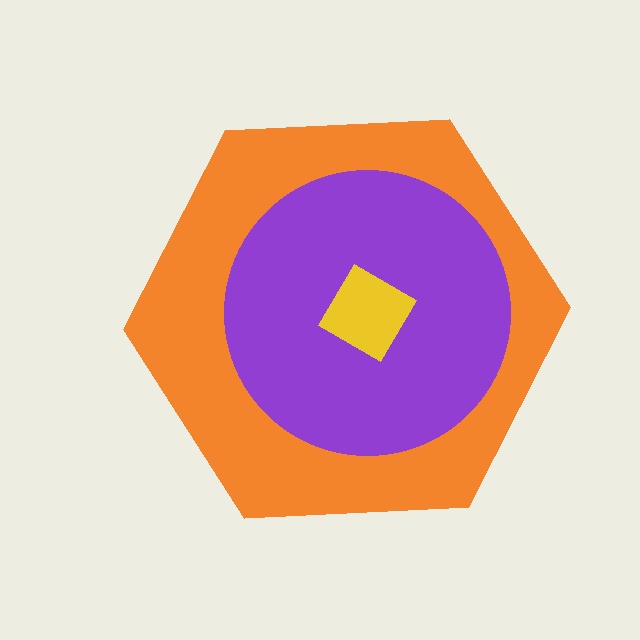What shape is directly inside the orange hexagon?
The purple circle.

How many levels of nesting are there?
3.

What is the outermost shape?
The orange hexagon.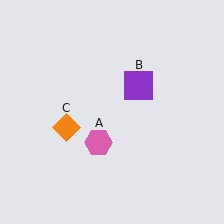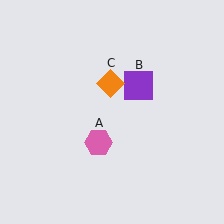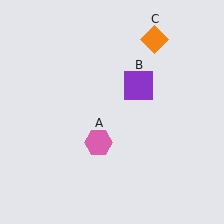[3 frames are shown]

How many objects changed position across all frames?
1 object changed position: orange diamond (object C).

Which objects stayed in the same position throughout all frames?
Pink hexagon (object A) and purple square (object B) remained stationary.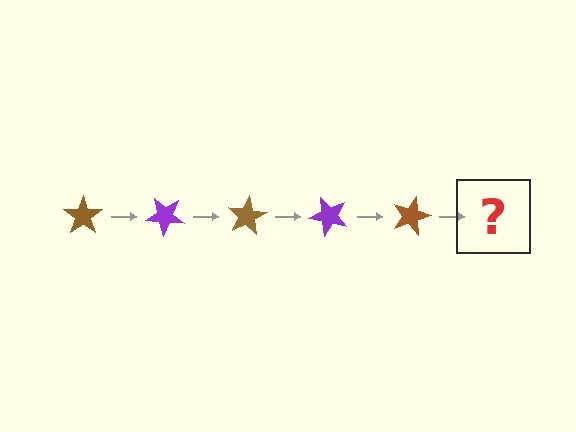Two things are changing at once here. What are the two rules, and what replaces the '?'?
The two rules are that it rotates 40 degrees each step and the color cycles through brown and purple. The '?' should be a purple star, rotated 200 degrees from the start.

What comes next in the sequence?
The next element should be a purple star, rotated 200 degrees from the start.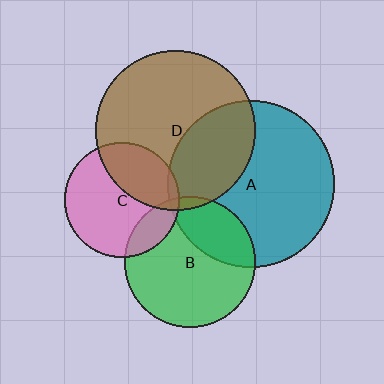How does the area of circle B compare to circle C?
Approximately 1.3 times.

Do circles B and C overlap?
Yes.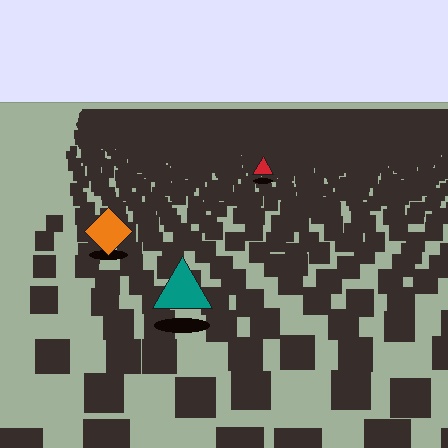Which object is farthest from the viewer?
The red triangle is farthest from the viewer. It appears smaller and the ground texture around it is denser.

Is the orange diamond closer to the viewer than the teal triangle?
No. The teal triangle is closer — you can tell from the texture gradient: the ground texture is coarser near it.